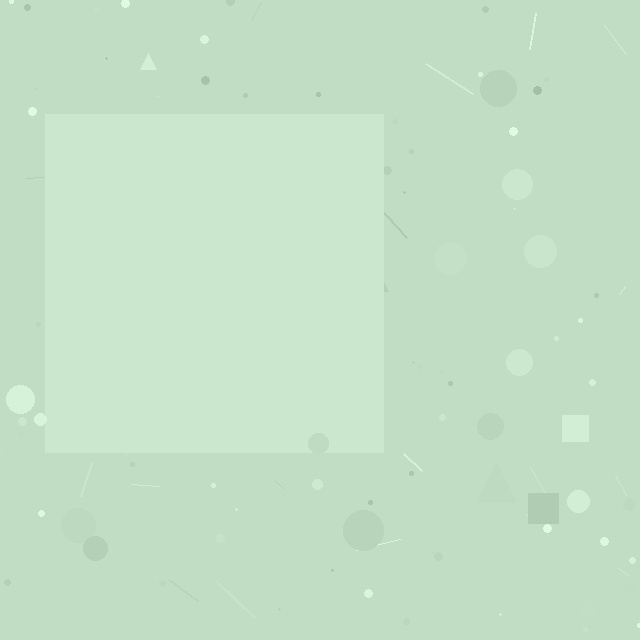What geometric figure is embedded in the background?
A square is embedded in the background.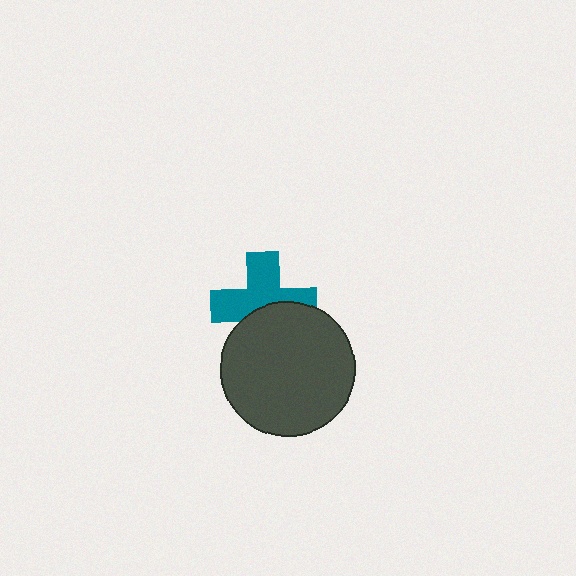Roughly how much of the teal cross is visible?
About half of it is visible (roughly 60%).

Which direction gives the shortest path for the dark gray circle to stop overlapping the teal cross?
Moving down gives the shortest separation.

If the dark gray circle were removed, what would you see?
You would see the complete teal cross.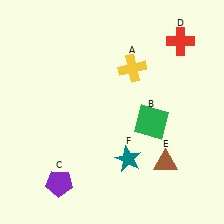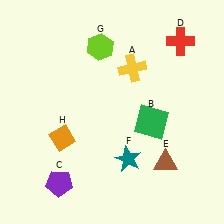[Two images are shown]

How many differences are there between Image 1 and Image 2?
There are 2 differences between the two images.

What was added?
A lime hexagon (G), an orange diamond (H) were added in Image 2.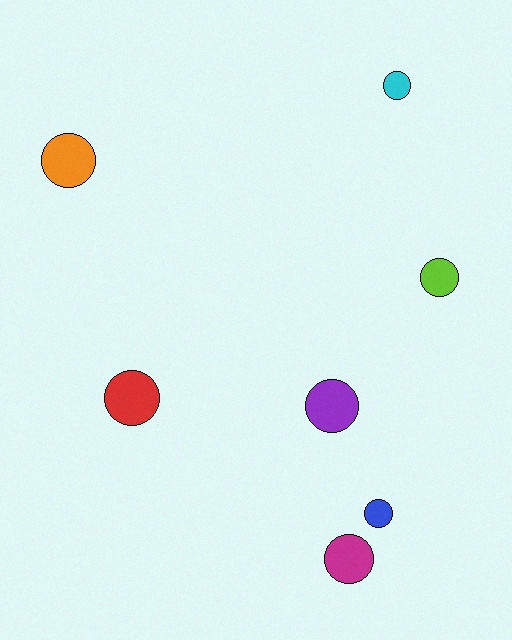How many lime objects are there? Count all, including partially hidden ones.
There is 1 lime object.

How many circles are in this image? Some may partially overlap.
There are 7 circles.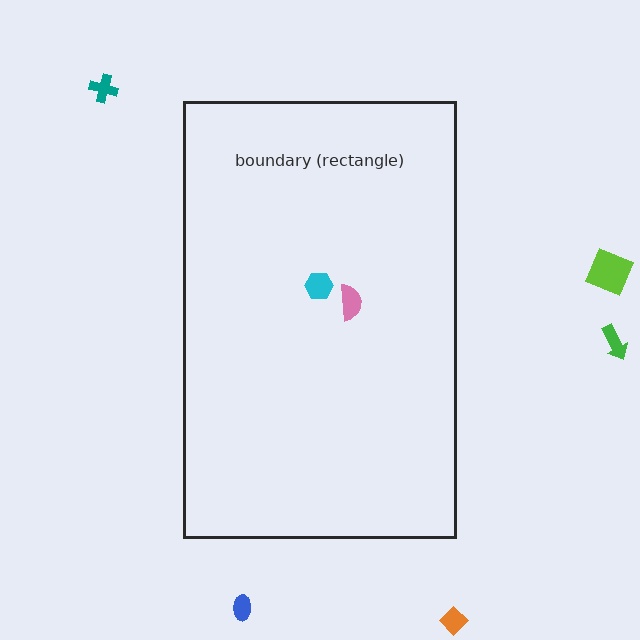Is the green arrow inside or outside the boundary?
Outside.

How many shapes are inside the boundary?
2 inside, 5 outside.